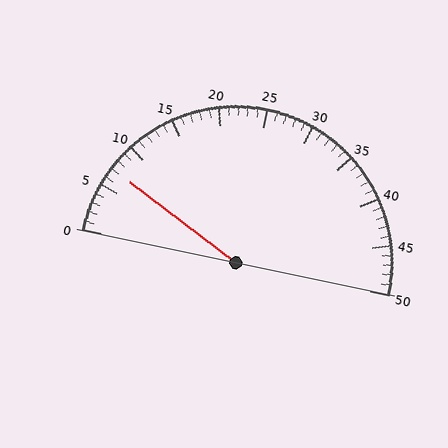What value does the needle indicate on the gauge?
The needle indicates approximately 7.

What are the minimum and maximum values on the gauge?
The gauge ranges from 0 to 50.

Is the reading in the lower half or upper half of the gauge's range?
The reading is in the lower half of the range (0 to 50).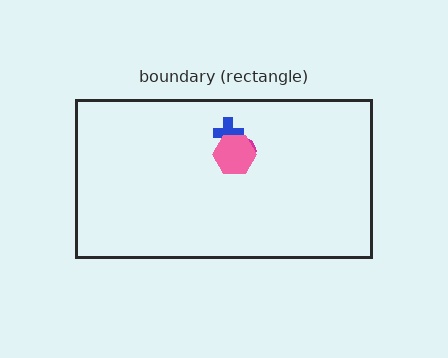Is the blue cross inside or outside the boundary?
Inside.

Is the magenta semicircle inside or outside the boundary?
Inside.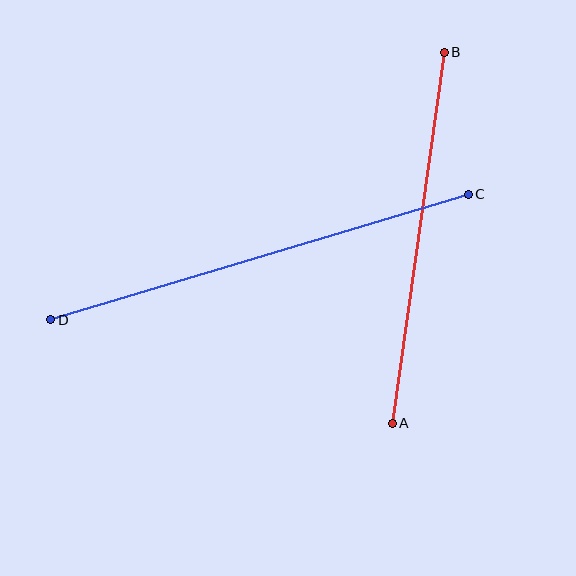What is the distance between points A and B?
The distance is approximately 375 pixels.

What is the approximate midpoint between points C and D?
The midpoint is at approximately (260, 257) pixels.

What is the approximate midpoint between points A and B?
The midpoint is at approximately (418, 238) pixels.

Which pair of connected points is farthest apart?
Points C and D are farthest apart.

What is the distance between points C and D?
The distance is approximately 436 pixels.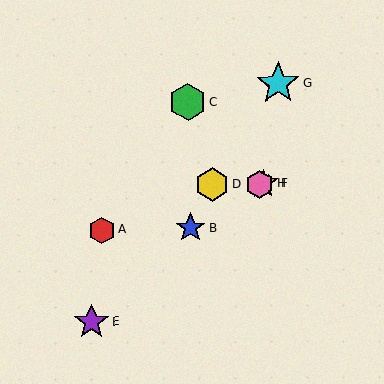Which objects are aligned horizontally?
Objects D, F, H are aligned horizontally.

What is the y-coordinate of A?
Object A is at y≈230.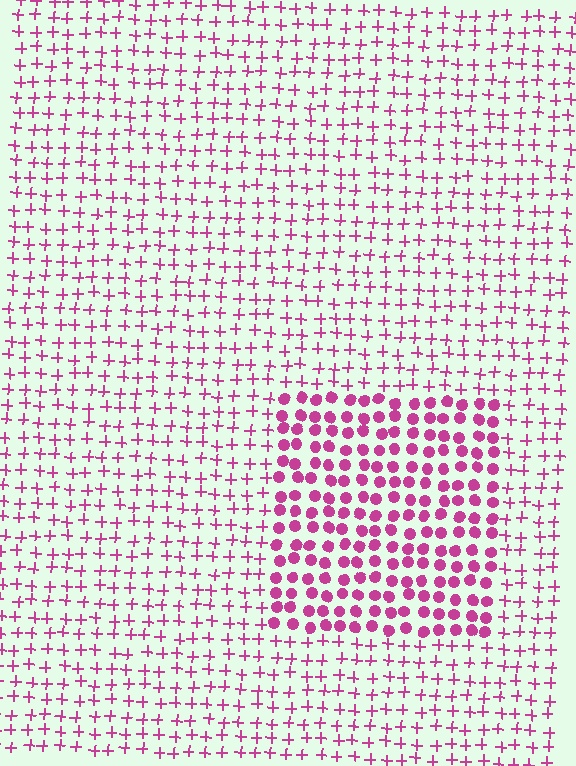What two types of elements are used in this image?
The image uses circles inside the rectangle region and plus signs outside it.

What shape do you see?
I see a rectangle.